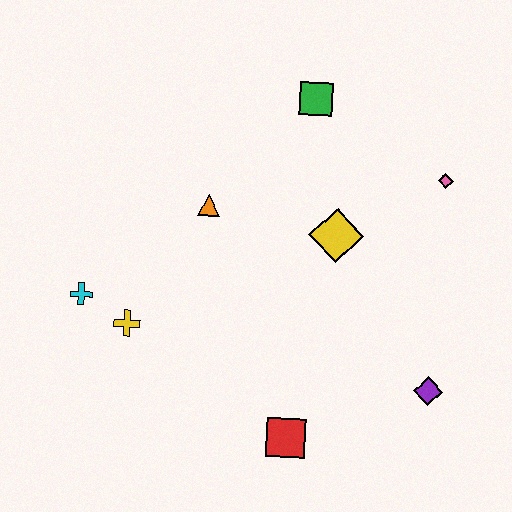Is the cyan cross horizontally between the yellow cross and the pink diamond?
No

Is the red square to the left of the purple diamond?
Yes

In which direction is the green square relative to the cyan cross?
The green square is to the right of the cyan cross.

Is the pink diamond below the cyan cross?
No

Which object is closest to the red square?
The purple diamond is closest to the red square.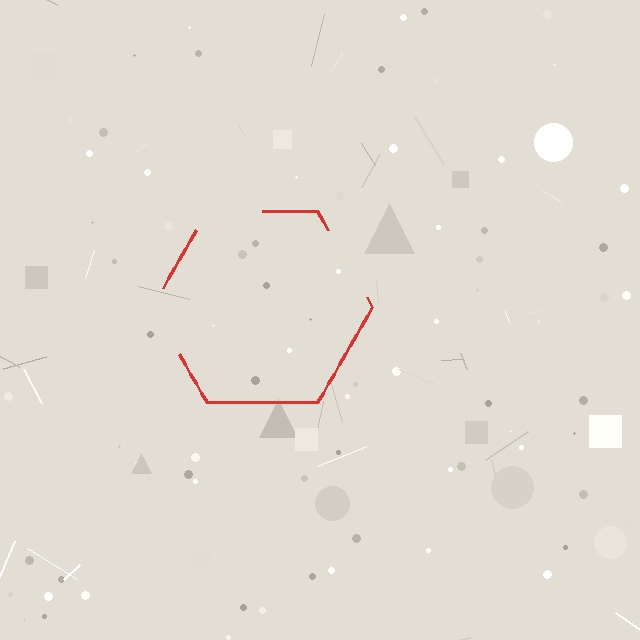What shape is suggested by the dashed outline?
The dashed outline suggests a hexagon.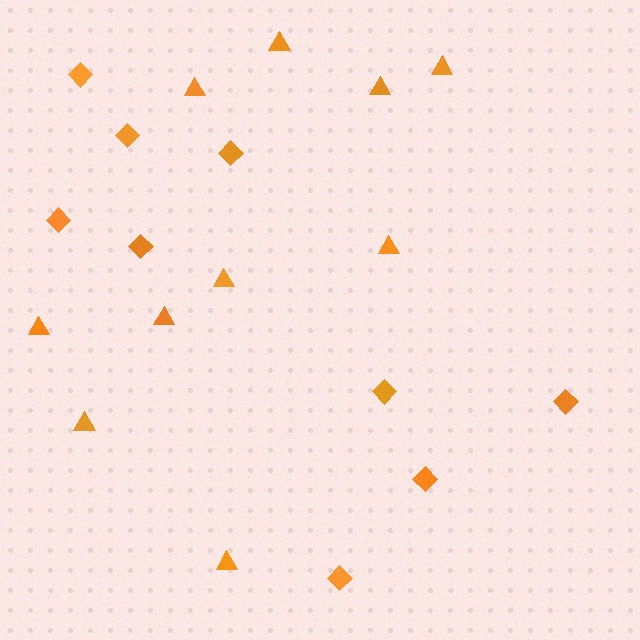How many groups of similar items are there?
There are 2 groups: one group of triangles (10) and one group of diamonds (9).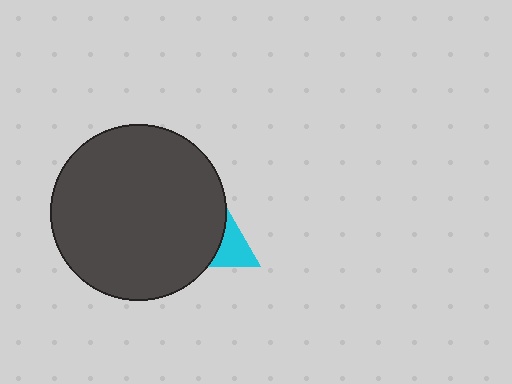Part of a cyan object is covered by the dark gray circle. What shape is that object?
It is a triangle.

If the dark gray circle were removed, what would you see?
You would see the complete cyan triangle.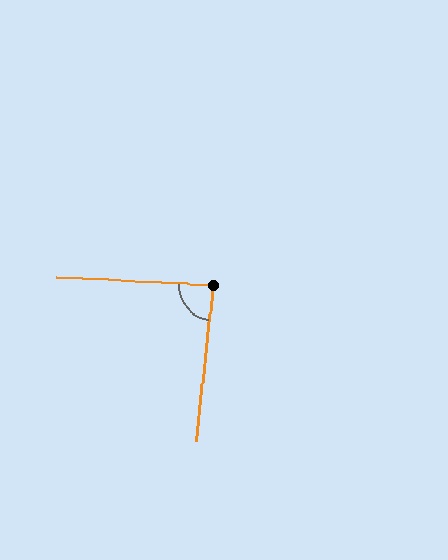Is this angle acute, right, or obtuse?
It is approximately a right angle.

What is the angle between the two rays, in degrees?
Approximately 87 degrees.